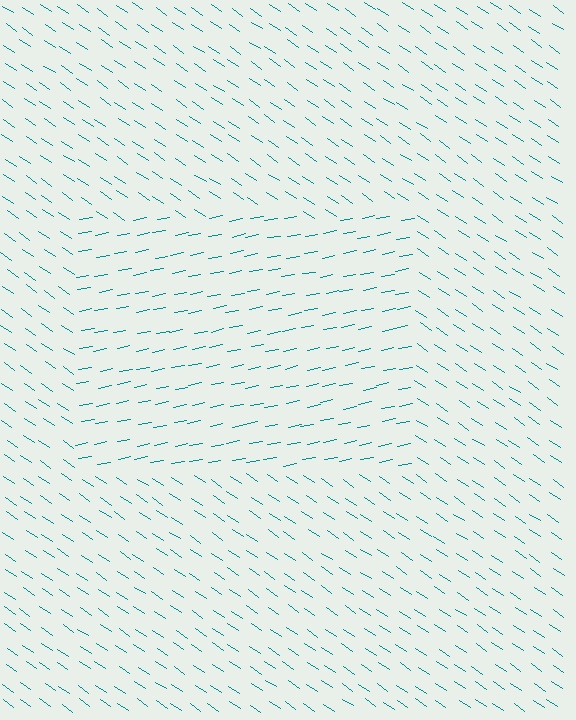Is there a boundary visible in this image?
Yes, there is a texture boundary formed by a change in line orientation.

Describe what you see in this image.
The image is filled with small teal line segments. A rectangle region in the image has lines oriented differently from the surrounding lines, creating a visible texture boundary.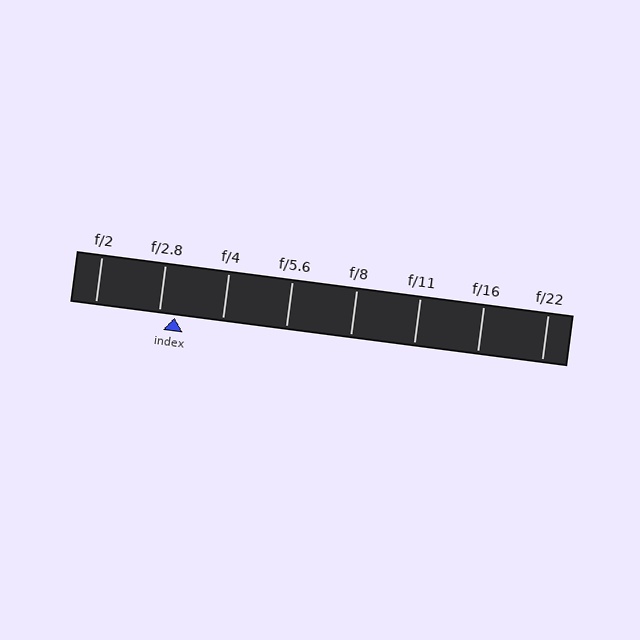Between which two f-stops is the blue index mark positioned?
The index mark is between f/2.8 and f/4.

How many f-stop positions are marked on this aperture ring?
There are 8 f-stop positions marked.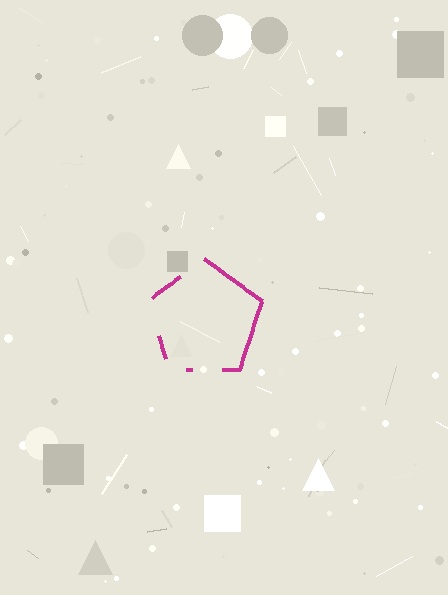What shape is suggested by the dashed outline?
The dashed outline suggests a pentagon.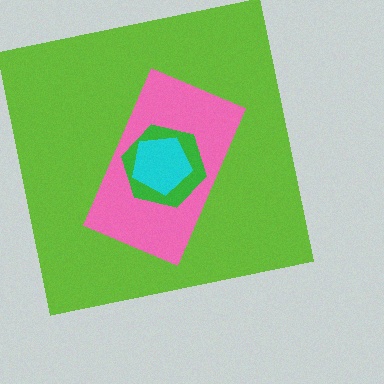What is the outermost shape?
The lime square.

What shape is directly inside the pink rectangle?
The green hexagon.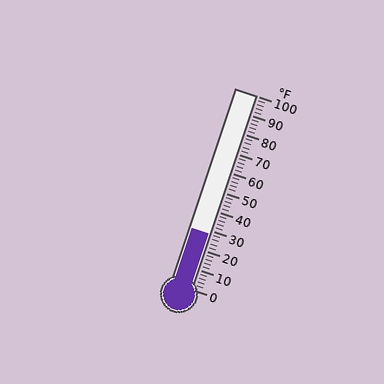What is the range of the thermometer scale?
The thermometer scale ranges from 0°F to 100°F.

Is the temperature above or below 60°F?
The temperature is below 60°F.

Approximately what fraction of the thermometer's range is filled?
The thermometer is filled to approximately 30% of its range.